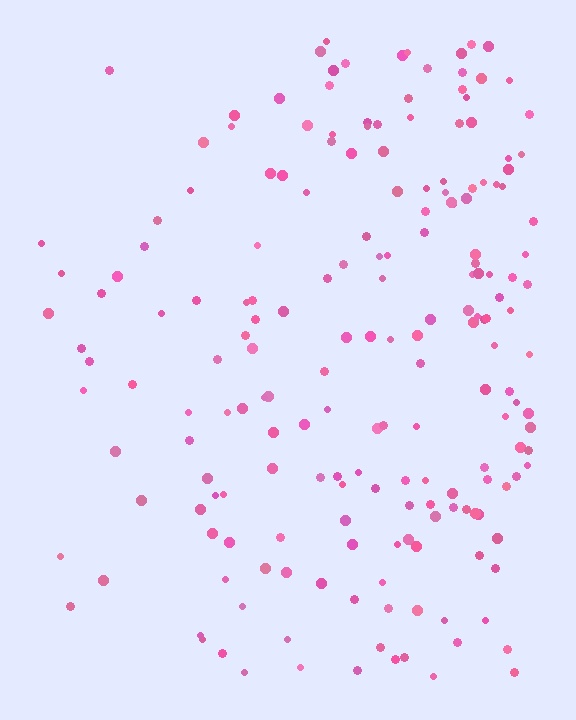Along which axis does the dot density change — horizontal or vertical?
Horizontal.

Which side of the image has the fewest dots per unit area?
The left.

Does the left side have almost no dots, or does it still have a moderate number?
Still a moderate number, just noticeably fewer than the right.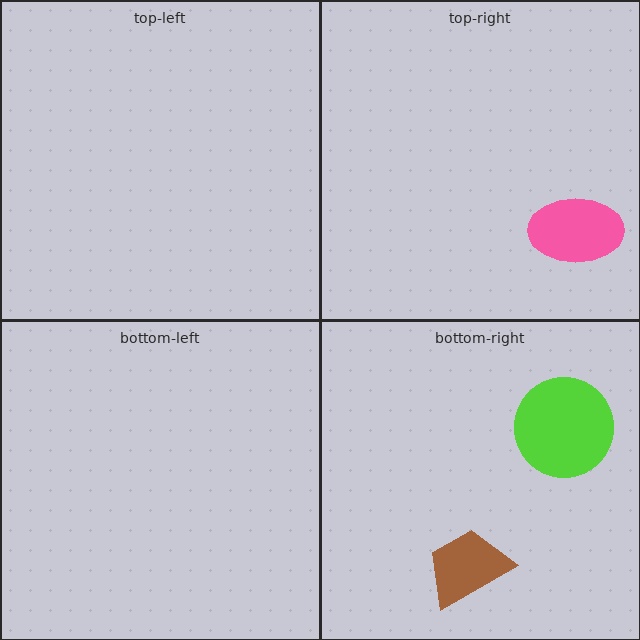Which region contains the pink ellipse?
The top-right region.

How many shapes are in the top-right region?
1.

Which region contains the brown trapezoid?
The bottom-right region.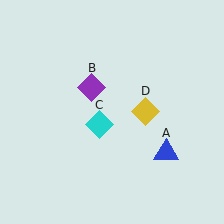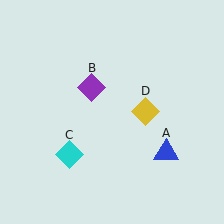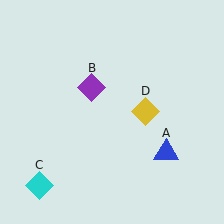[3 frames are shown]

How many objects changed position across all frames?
1 object changed position: cyan diamond (object C).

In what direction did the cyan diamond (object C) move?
The cyan diamond (object C) moved down and to the left.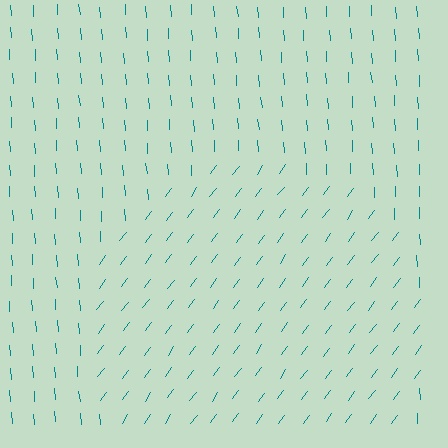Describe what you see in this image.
The image is filled with small teal line segments. A circle region in the image has lines oriented differently from the surrounding lines, creating a visible texture boundary.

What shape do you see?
I see a circle.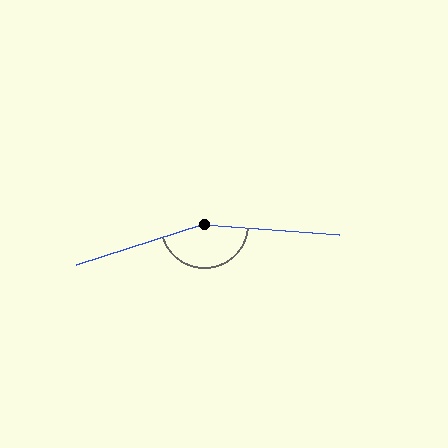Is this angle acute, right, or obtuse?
It is obtuse.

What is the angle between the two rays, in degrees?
Approximately 158 degrees.